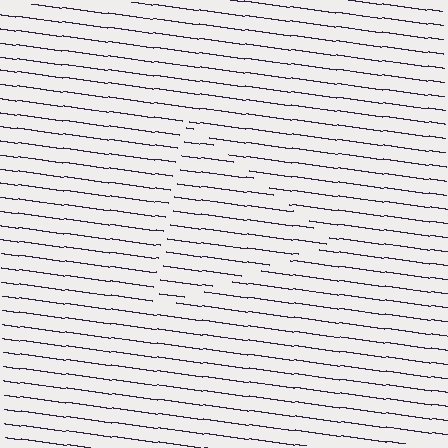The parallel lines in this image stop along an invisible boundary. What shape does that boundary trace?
An illusory triangle. The interior of the shape contains the same grating, shifted by half a period — the contour is defined by the phase discontinuity where line-ends from the inner and outer gratings abut.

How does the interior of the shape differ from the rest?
The interior of the shape contains the same grating, shifted by half a period — the contour is defined by the phase discontinuity where line-ends from the inner and outer gratings abut.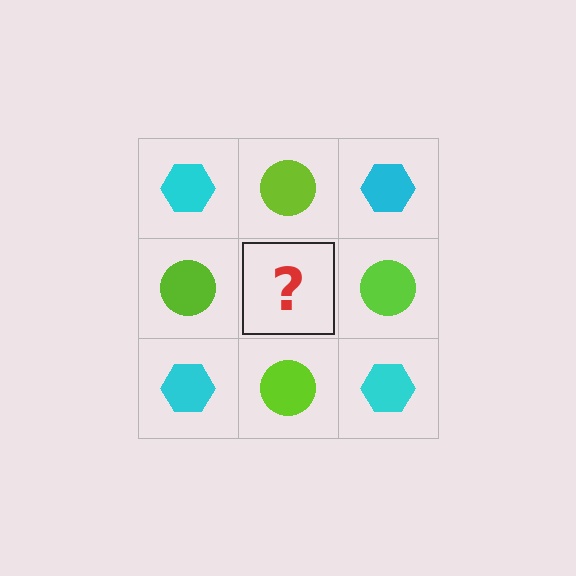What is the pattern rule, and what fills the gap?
The rule is that it alternates cyan hexagon and lime circle in a checkerboard pattern. The gap should be filled with a cyan hexagon.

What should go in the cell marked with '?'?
The missing cell should contain a cyan hexagon.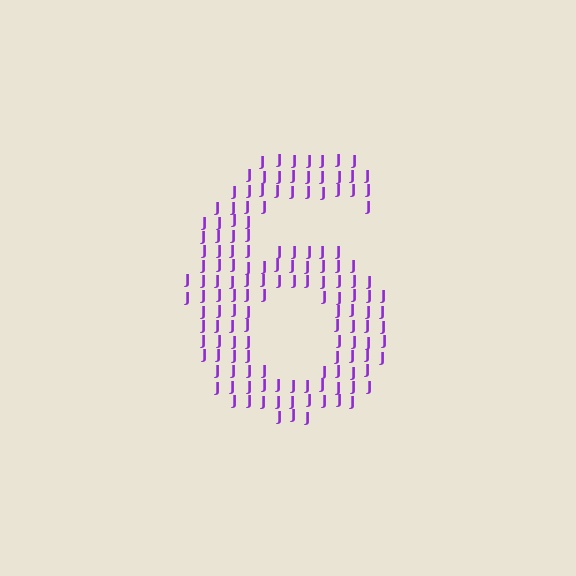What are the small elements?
The small elements are letter J's.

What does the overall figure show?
The overall figure shows the digit 6.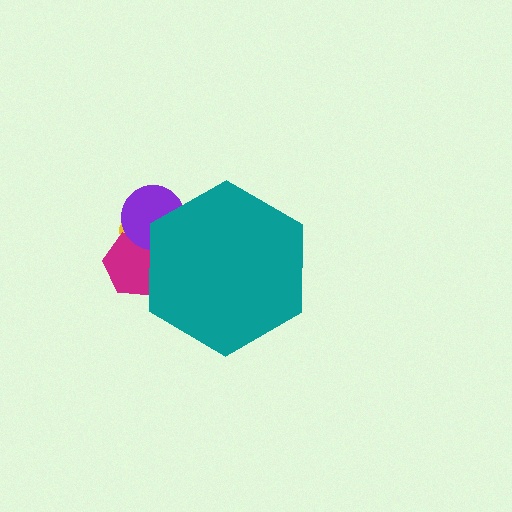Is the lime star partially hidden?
Yes, the lime star is partially hidden behind the teal hexagon.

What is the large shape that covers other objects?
A teal hexagon.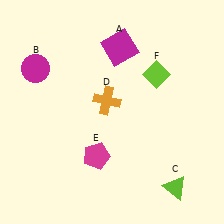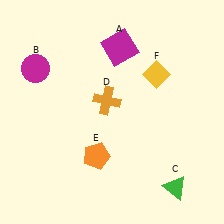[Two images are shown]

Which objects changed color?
C changed from lime to green. E changed from magenta to orange. F changed from lime to yellow.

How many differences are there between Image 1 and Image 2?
There are 3 differences between the two images.